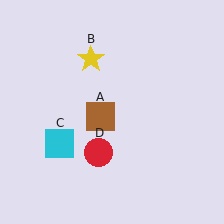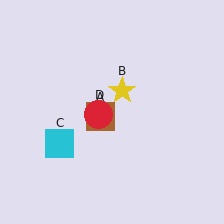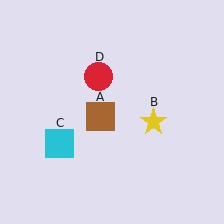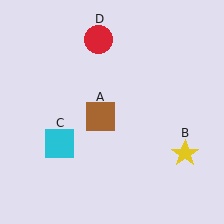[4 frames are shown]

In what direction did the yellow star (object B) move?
The yellow star (object B) moved down and to the right.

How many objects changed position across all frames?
2 objects changed position: yellow star (object B), red circle (object D).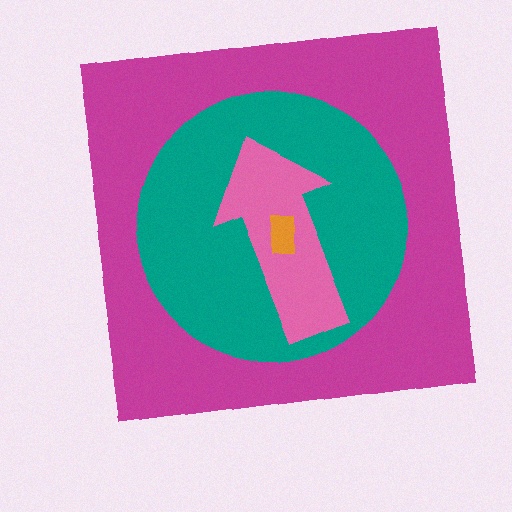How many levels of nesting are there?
4.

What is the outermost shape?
The magenta square.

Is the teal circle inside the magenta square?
Yes.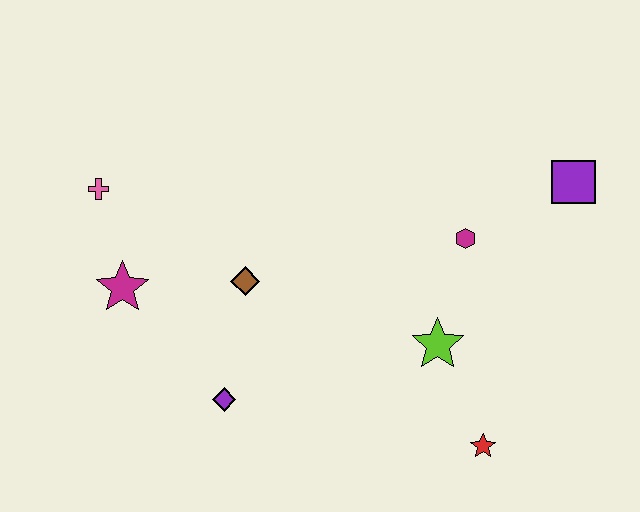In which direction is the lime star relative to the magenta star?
The lime star is to the right of the magenta star.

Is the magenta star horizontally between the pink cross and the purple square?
Yes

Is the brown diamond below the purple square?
Yes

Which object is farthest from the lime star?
The pink cross is farthest from the lime star.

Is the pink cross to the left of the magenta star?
Yes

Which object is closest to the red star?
The lime star is closest to the red star.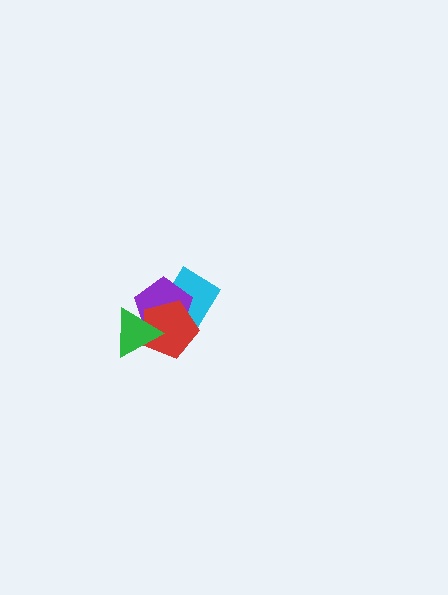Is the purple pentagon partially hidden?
Yes, it is partially covered by another shape.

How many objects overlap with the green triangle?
3 objects overlap with the green triangle.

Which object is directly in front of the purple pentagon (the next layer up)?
The red pentagon is directly in front of the purple pentagon.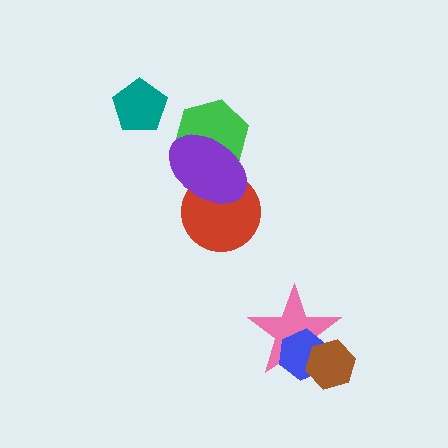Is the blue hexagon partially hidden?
Yes, it is partially covered by another shape.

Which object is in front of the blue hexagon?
The brown hexagon is in front of the blue hexagon.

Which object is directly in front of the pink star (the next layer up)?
The blue hexagon is directly in front of the pink star.